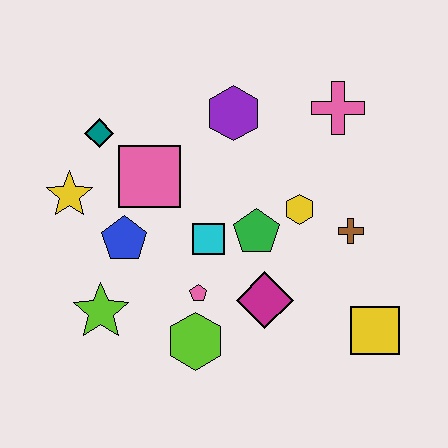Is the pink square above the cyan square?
Yes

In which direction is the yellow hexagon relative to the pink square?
The yellow hexagon is to the right of the pink square.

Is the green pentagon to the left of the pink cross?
Yes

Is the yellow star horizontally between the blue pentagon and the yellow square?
No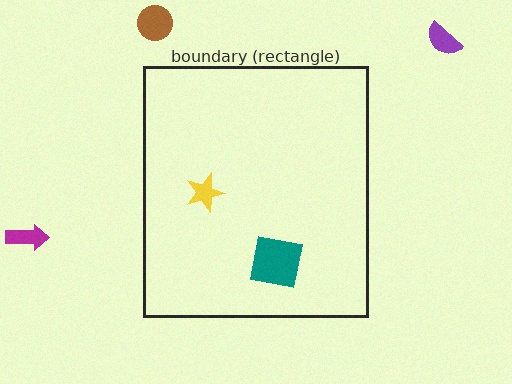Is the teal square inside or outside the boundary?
Inside.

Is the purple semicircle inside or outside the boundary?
Outside.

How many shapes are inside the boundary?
2 inside, 3 outside.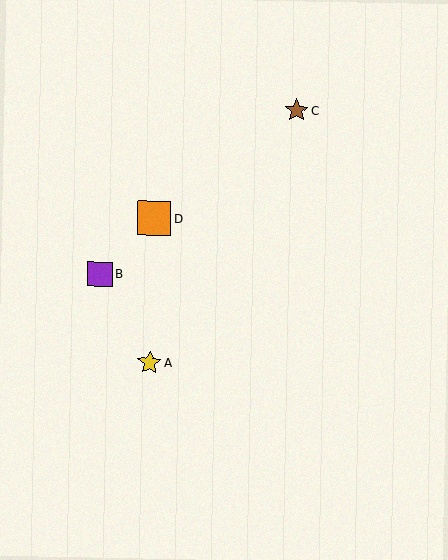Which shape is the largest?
The orange square (labeled D) is the largest.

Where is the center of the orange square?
The center of the orange square is at (154, 218).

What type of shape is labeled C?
Shape C is a brown star.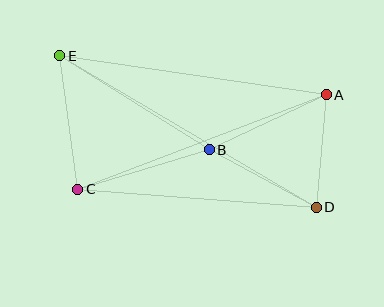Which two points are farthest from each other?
Points D and E are farthest from each other.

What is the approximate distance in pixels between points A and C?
The distance between A and C is approximately 266 pixels.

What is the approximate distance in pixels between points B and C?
The distance between B and C is approximately 138 pixels.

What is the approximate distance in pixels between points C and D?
The distance between C and D is approximately 239 pixels.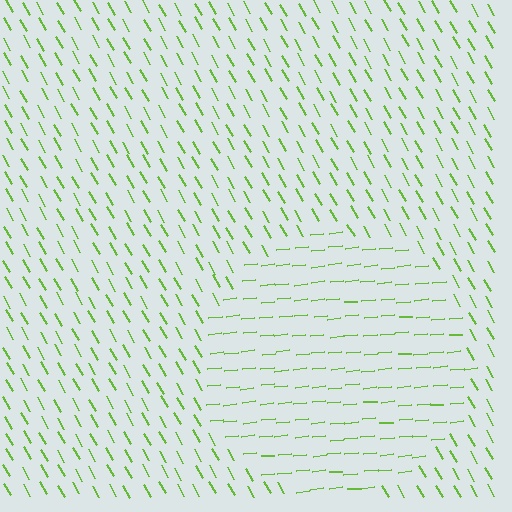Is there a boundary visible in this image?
Yes, there is a texture boundary formed by a change in line orientation.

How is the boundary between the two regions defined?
The boundary is defined purely by a change in line orientation (approximately 66 degrees difference). All lines are the same color and thickness.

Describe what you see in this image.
The image is filled with small lime line segments. A circle region in the image has lines oriented differently from the surrounding lines, creating a visible texture boundary.